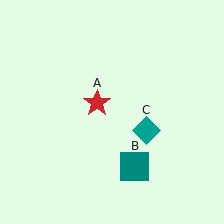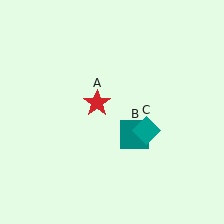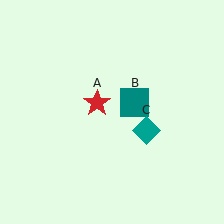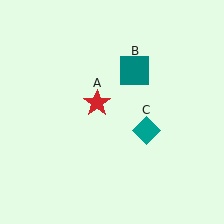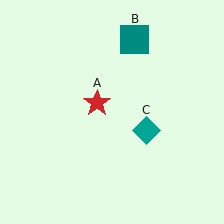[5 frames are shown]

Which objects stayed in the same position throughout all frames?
Red star (object A) and teal diamond (object C) remained stationary.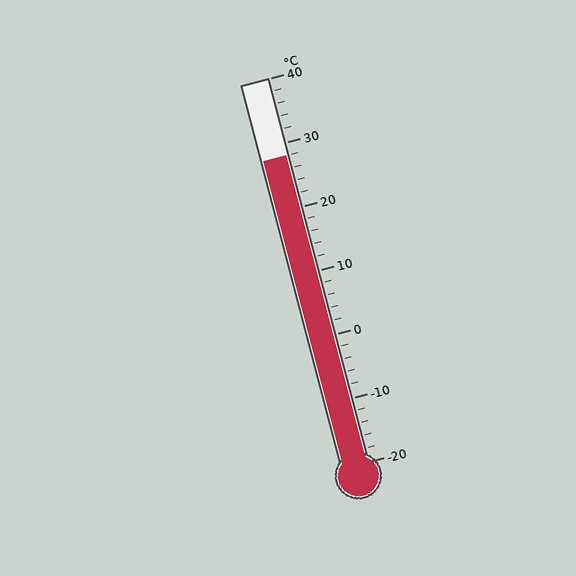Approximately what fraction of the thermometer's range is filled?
The thermometer is filled to approximately 80% of its range.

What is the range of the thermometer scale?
The thermometer scale ranges from -20°C to 40°C.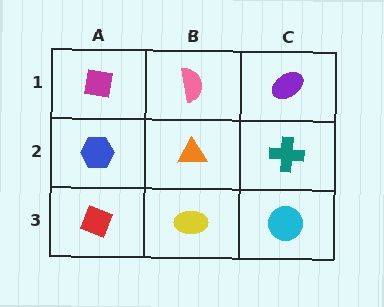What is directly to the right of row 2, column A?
An orange triangle.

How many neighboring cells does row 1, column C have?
2.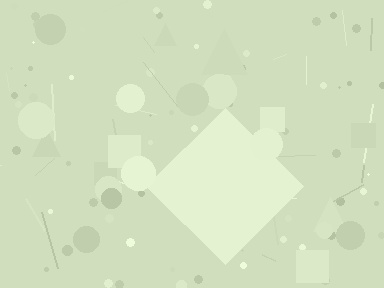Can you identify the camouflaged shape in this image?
The camouflaged shape is a diamond.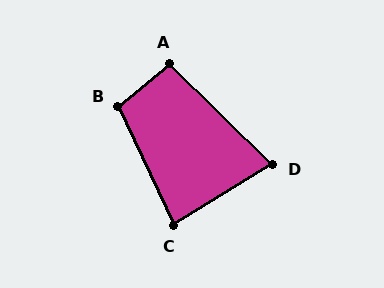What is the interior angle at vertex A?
Approximately 96 degrees (obtuse).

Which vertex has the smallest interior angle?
D, at approximately 76 degrees.